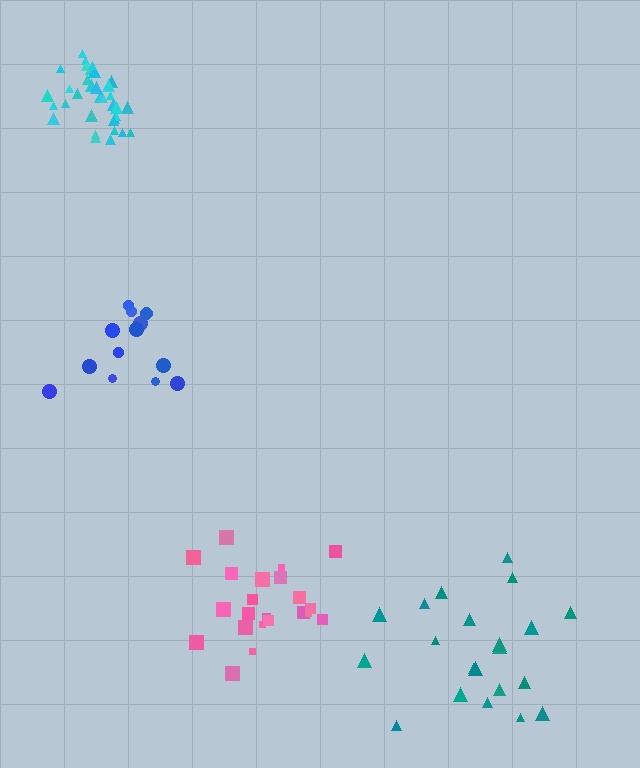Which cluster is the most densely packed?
Cyan.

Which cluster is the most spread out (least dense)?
Teal.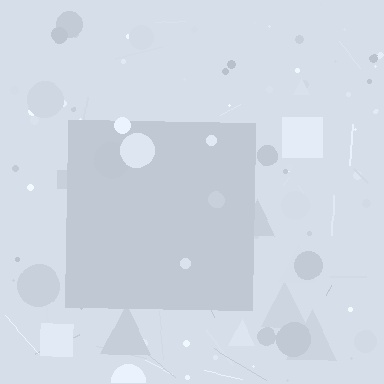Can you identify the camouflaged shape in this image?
The camouflaged shape is a square.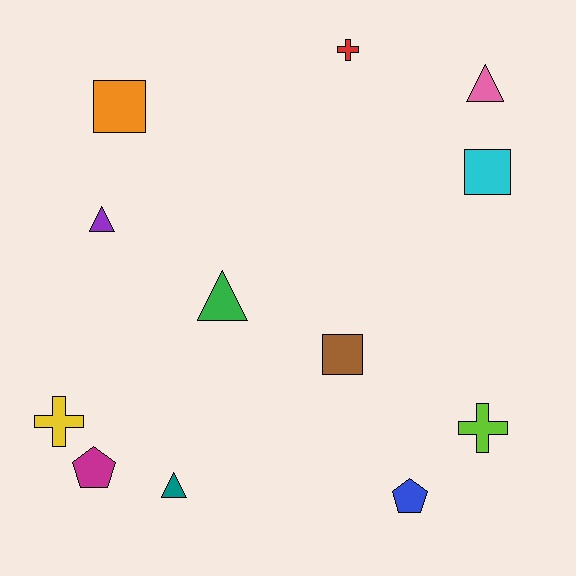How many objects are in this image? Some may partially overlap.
There are 12 objects.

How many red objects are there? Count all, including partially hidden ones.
There is 1 red object.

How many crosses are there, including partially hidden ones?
There are 3 crosses.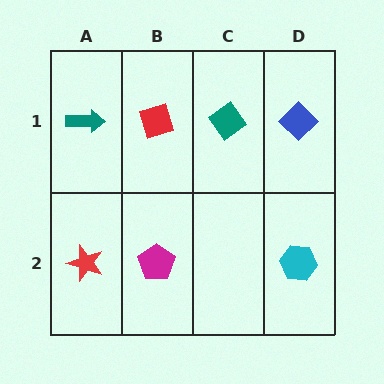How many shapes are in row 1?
4 shapes.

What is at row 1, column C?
A teal diamond.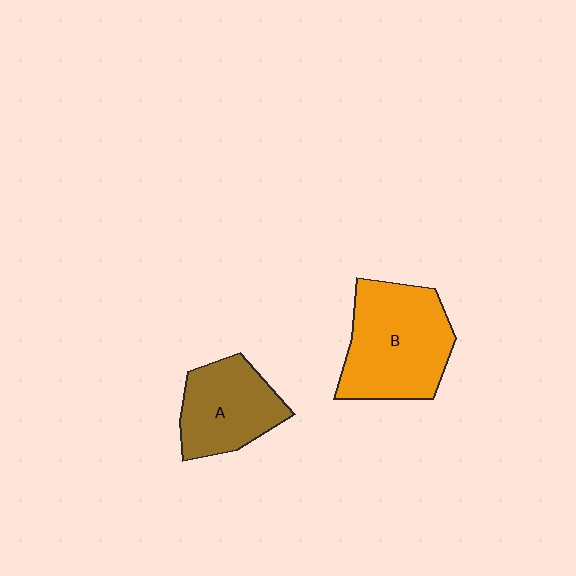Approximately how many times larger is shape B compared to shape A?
Approximately 1.4 times.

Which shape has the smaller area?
Shape A (brown).